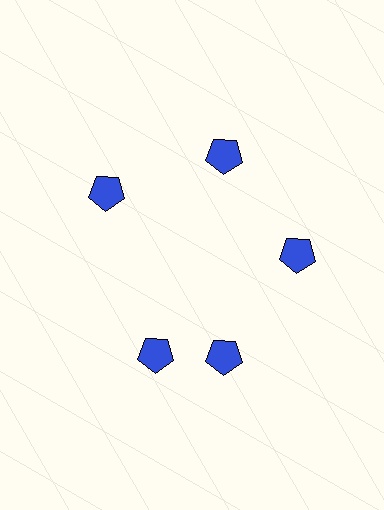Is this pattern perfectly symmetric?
No. The 5 blue pentagons are arranged in a ring, but one element near the 8 o'clock position is rotated out of alignment along the ring, breaking the 5-fold rotational symmetry.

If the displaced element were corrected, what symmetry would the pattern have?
It would have 5-fold rotational symmetry — the pattern would map onto itself every 72 degrees.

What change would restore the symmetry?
The symmetry would be restored by rotating it back into even spacing with its neighbors so that all 5 pentagons sit at equal angles and equal distance from the center.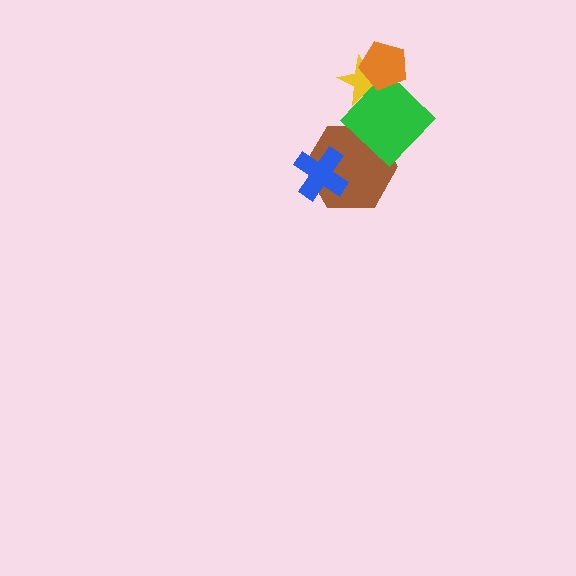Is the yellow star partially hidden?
Yes, it is partially covered by another shape.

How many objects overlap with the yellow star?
2 objects overlap with the yellow star.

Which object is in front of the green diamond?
The orange pentagon is in front of the green diamond.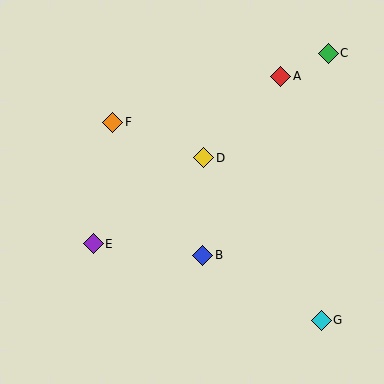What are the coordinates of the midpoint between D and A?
The midpoint between D and A is at (242, 117).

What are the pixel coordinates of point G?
Point G is at (321, 320).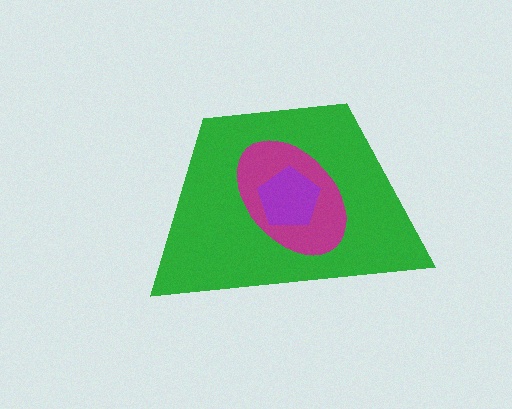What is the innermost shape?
The purple pentagon.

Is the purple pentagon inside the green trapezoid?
Yes.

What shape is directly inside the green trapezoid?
The magenta ellipse.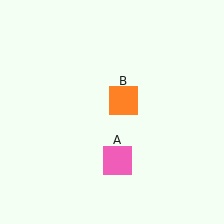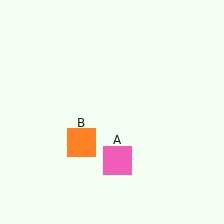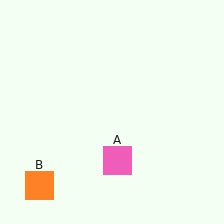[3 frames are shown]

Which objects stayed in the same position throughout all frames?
Pink square (object A) remained stationary.